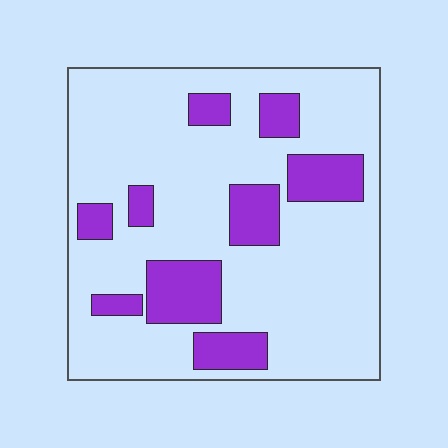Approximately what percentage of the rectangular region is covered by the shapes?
Approximately 20%.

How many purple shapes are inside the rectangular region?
9.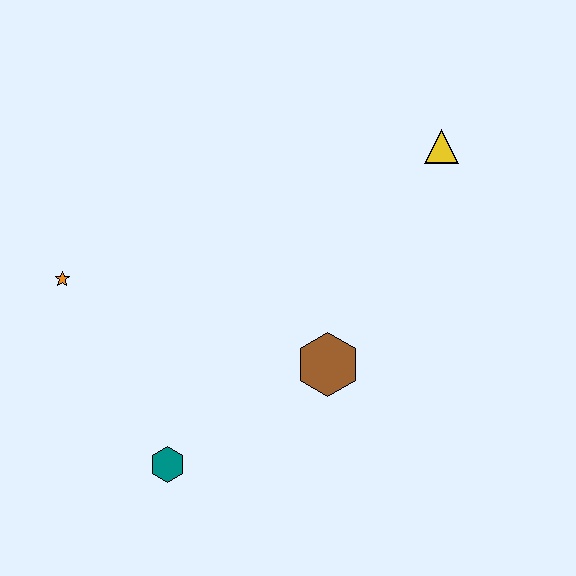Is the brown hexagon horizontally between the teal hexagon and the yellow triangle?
Yes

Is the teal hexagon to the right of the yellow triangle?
No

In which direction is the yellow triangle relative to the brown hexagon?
The yellow triangle is above the brown hexagon.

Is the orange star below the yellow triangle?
Yes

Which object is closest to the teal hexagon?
The brown hexagon is closest to the teal hexagon.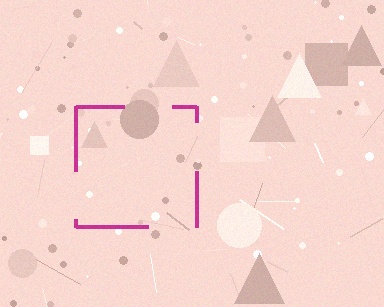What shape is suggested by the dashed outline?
The dashed outline suggests a square.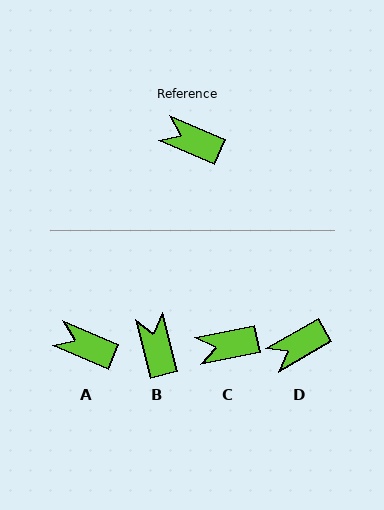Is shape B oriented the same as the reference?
No, it is off by about 53 degrees.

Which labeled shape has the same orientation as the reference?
A.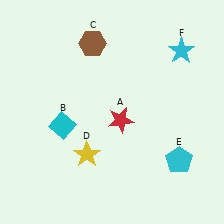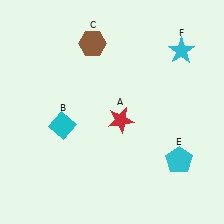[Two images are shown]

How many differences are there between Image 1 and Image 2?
There is 1 difference between the two images.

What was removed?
The yellow star (D) was removed in Image 2.